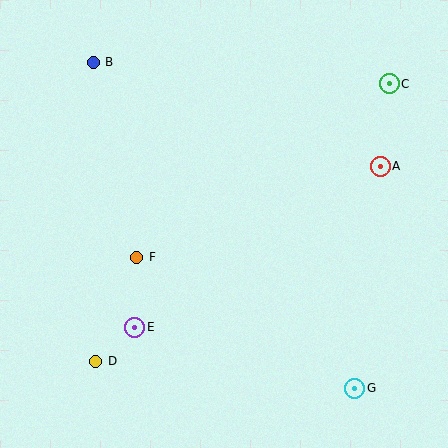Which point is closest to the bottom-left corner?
Point D is closest to the bottom-left corner.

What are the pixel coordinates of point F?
Point F is at (137, 257).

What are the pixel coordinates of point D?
Point D is at (96, 361).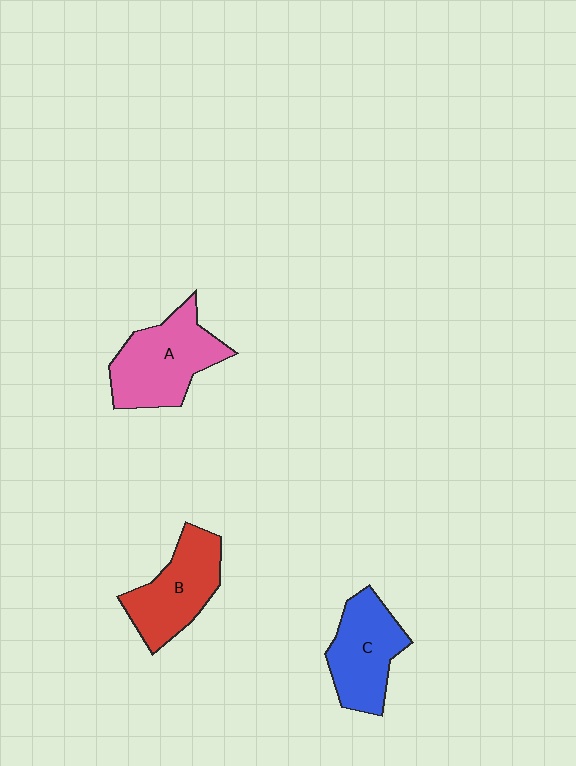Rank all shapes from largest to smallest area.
From largest to smallest: A (pink), B (red), C (blue).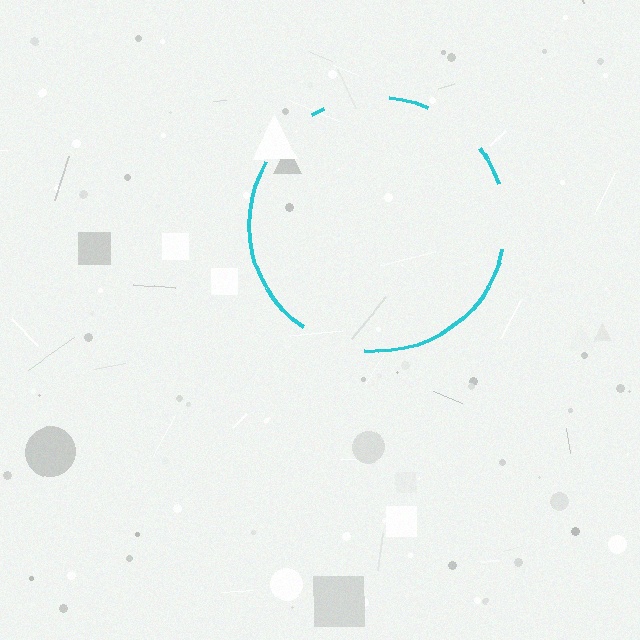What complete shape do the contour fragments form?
The contour fragments form a circle.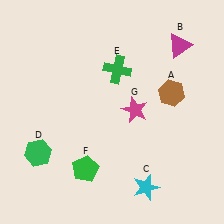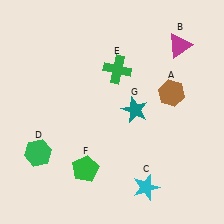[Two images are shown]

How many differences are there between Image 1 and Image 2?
There is 1 difference between the two images.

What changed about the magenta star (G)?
In Image 1, G is magenta. In Image 2, it changed to teal.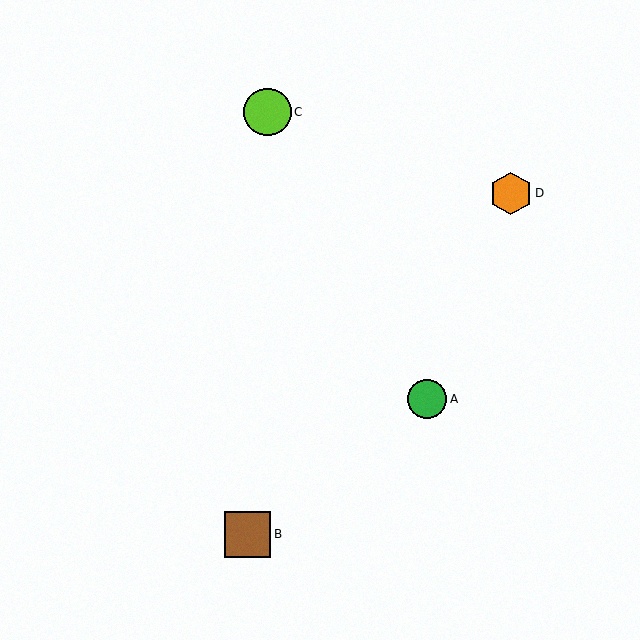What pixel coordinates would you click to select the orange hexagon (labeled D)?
Click at (511, 193) to select the orange hexagon D.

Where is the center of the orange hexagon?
The center of the orange hexagon is at (511, 193).